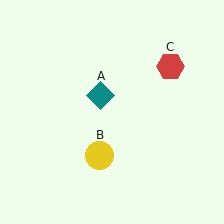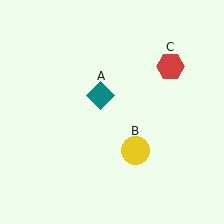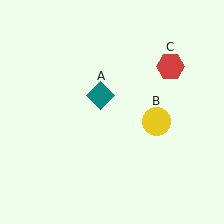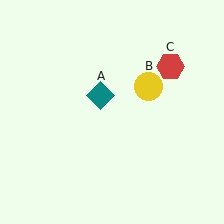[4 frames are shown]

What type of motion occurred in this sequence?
The yellow circle (object B) rotated counterclockwise around the center of the scene.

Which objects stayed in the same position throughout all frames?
Teal diamond (object A) and red hexagon (object C) remained stationary.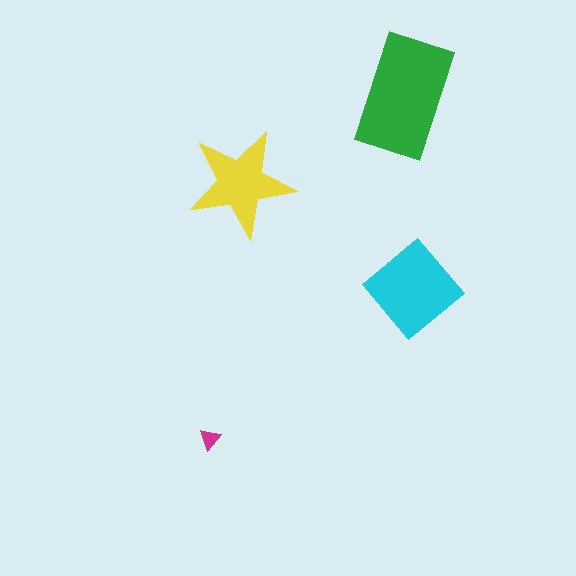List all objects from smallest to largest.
The magenta triangle, the yellow star, the cyan diamond, the green rectangle.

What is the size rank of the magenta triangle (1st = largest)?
4th.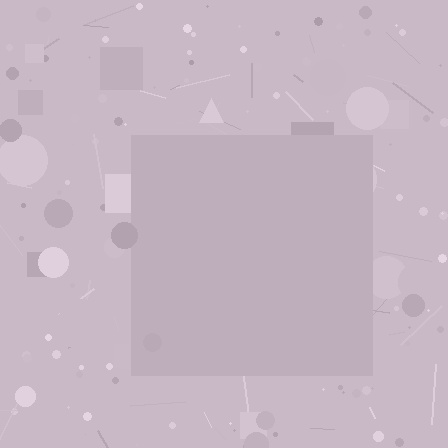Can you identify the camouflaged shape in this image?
The camouflaged shape is a square.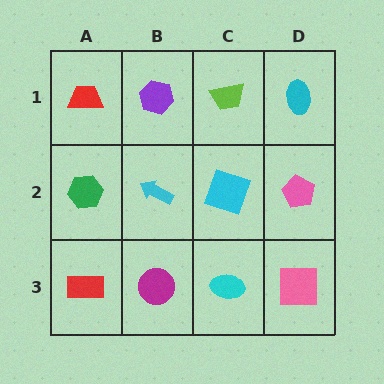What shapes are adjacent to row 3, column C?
A cyan square (row 2, column C), a magenta circle (row 3, column B), a pink square (row 3, column D).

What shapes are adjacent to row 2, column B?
A purple hexagon (row 1, column B), a magenta circle (row 3, column B), a green hexagon (row 2, column A), a cyan square (row 2, column C).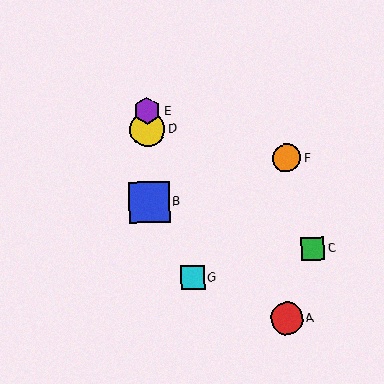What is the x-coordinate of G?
Object G is at x≈193.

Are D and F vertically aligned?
No, D is at x≈147 and F is at x≈287.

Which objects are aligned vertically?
Objects B, D, E are aligned vertically.